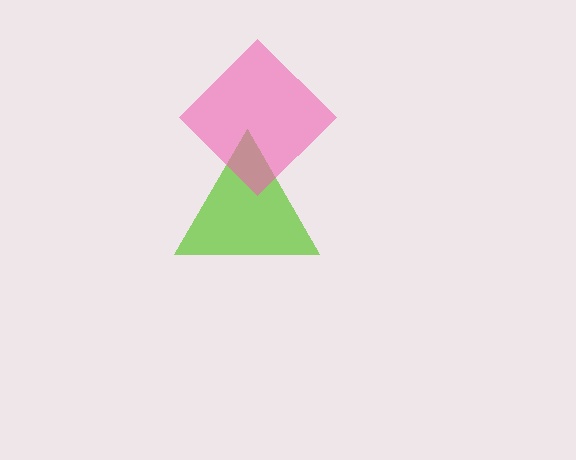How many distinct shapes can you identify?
There are 2 distinct shapes: a lime triangle, a pink diamond.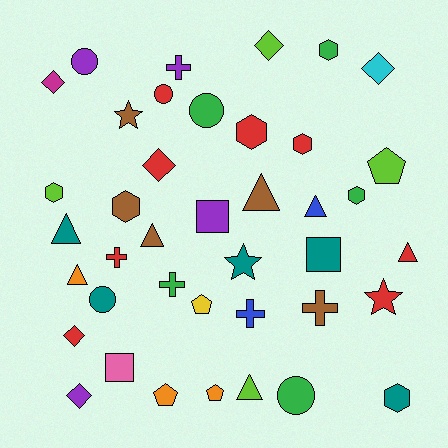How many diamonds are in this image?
There are 6 diamonds.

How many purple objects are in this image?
There are 4 purple objects.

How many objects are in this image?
There are 40 objects.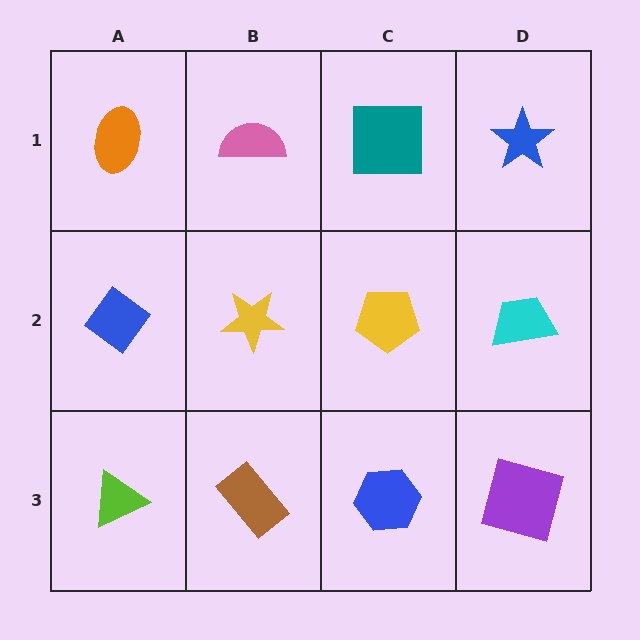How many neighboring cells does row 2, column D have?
3.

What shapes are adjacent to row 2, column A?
An orange ellipse (row 1, column A), a lime triangle (row 3, column A), a yellow star (row 2, column B).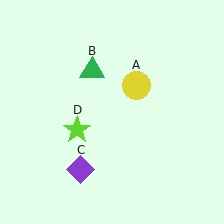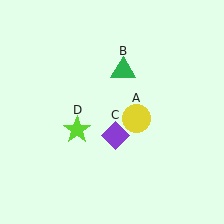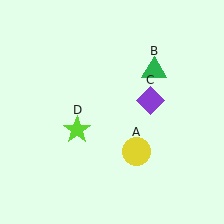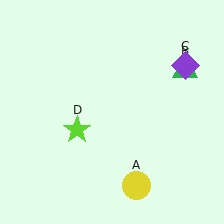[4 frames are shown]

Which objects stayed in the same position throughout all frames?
Lime star (object D) remained stationary.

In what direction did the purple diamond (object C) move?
The purple diamond (object C) moved up and to the right.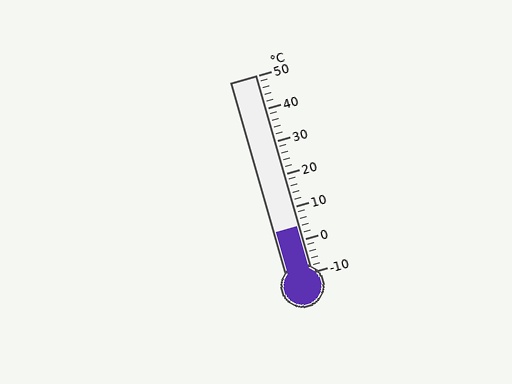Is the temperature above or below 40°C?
The temperature is below 40°C.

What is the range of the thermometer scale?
The thermometer scale ranges from -10°C to 50°C.